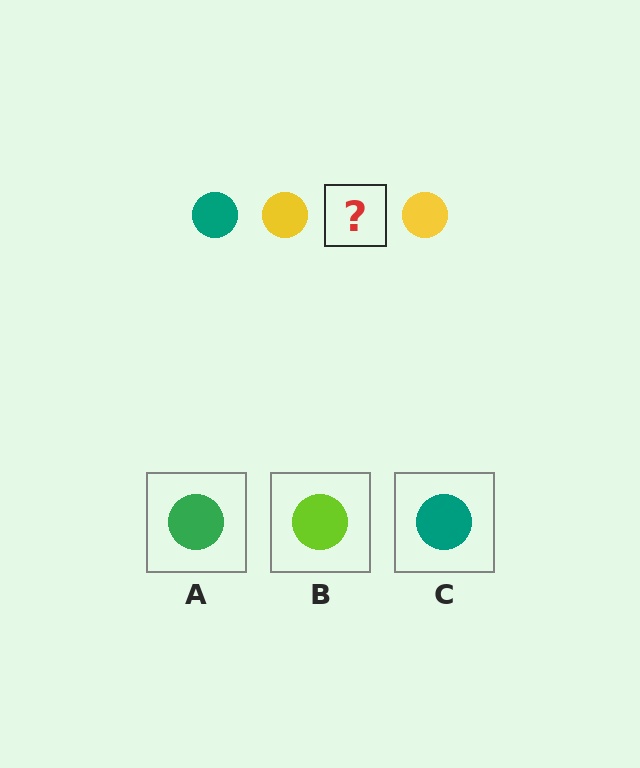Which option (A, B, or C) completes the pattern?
C.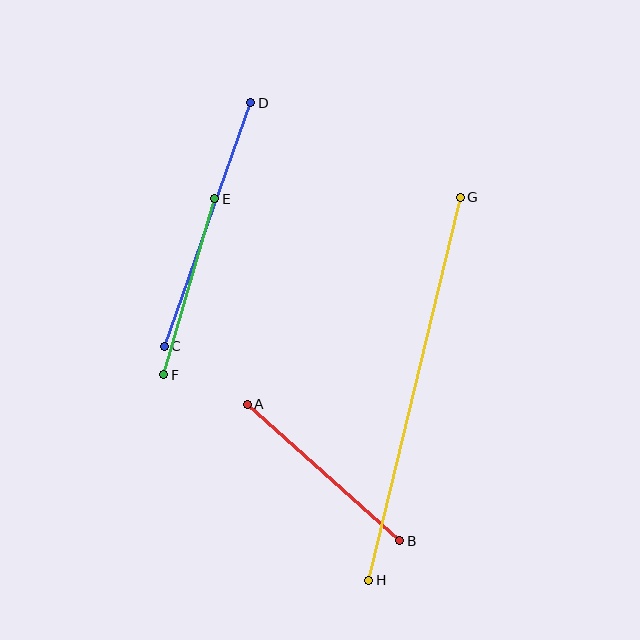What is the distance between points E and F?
The distance is approximately 183 pixels.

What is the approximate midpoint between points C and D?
The midpoint is at approximately (208, 224) pixels.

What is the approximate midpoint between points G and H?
The midpoint is at approximately (415, 389) pixels.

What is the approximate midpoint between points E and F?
The midpoint is at approximately (189, 287) pixels.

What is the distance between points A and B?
The distance is approximately 205 pixels.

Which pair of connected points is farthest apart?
Points G and H are farthest apart.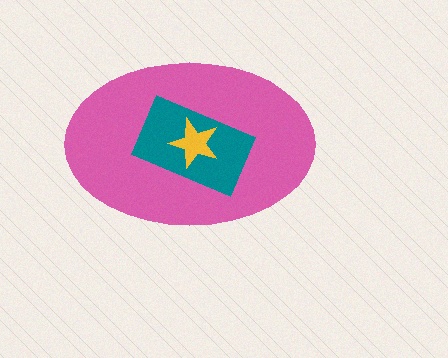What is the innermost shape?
The yellow star.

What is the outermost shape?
The pink ellipse.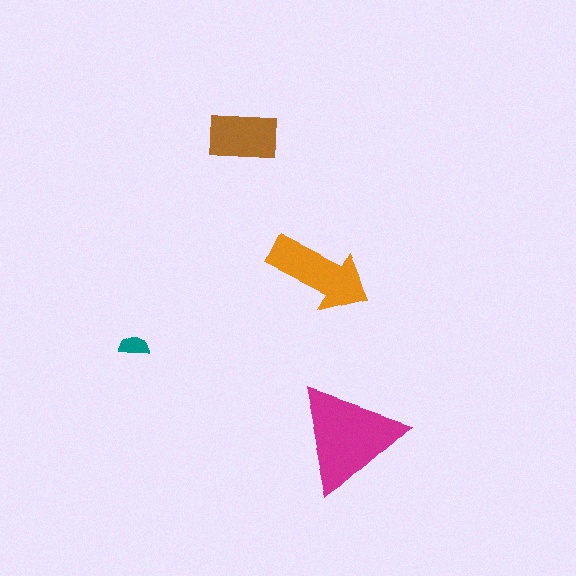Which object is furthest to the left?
The teal semicircle is leftmost.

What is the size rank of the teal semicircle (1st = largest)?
4th.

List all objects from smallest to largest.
The teal semicircle, the brown rectangle, the orange arrow, the magenta triangle.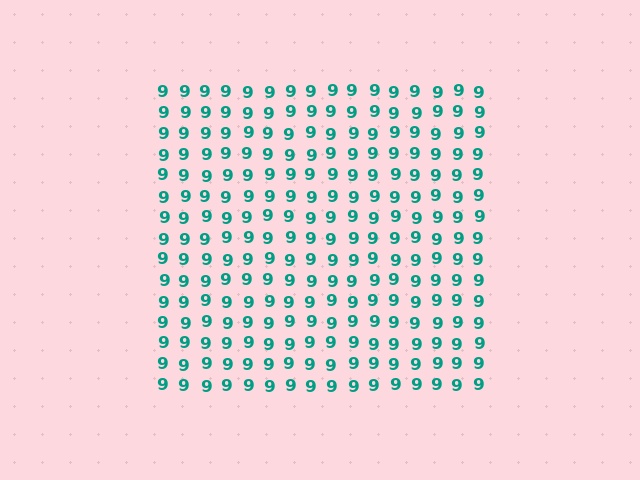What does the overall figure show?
The overall figure shows a square.